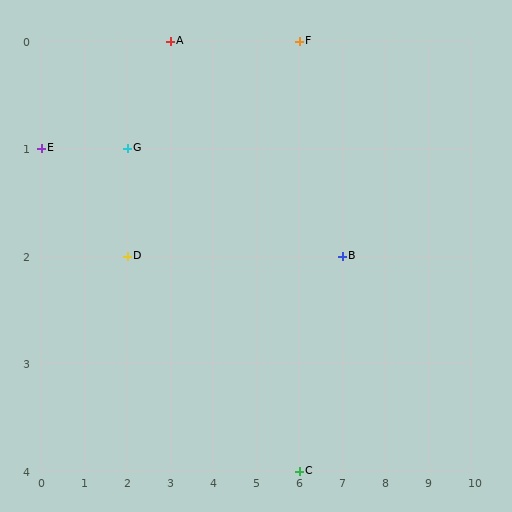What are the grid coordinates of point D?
Point D is at grid coordinates (2, 2).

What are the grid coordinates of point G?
Point G is at grid coordinates (2, 1).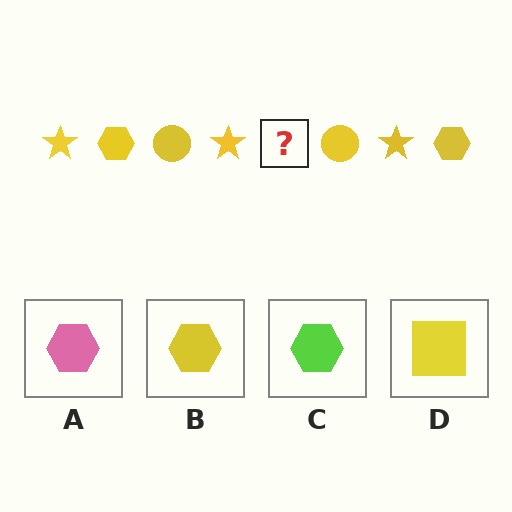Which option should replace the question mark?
Option B.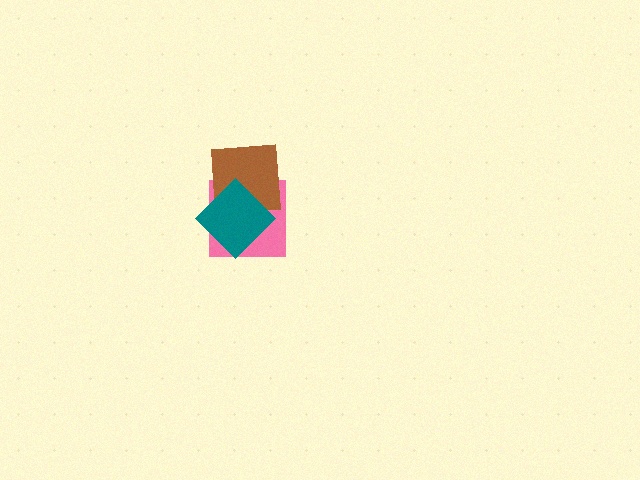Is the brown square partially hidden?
Yes, it is partially covered by another shape.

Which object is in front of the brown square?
The teal diamond is in front of the brown square.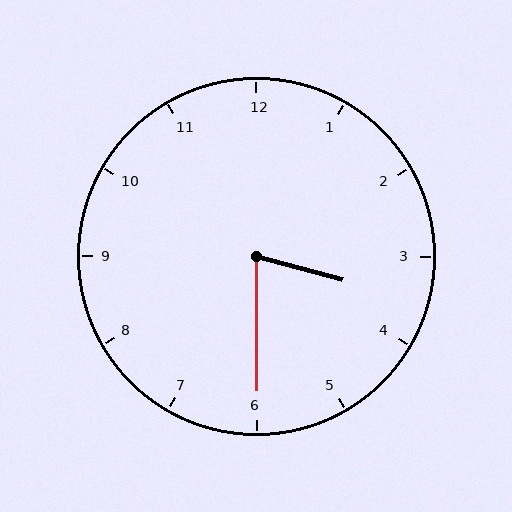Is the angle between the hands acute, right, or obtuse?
It is acute.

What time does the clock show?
3:30.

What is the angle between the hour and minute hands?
Approximately 75 degrees.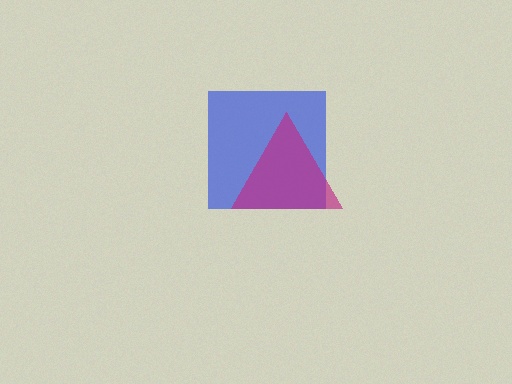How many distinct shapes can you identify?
There are 2 distinct shapes: a blue square, a magenta triangle.